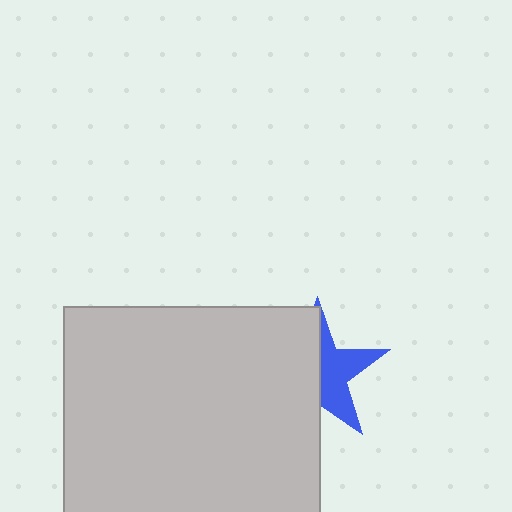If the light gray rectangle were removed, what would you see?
You would see the complete blue star.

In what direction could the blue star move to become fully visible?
The blue star could move right. That would shift it out from behind the light gray rectangle entirely.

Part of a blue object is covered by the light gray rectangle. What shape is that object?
It is a star.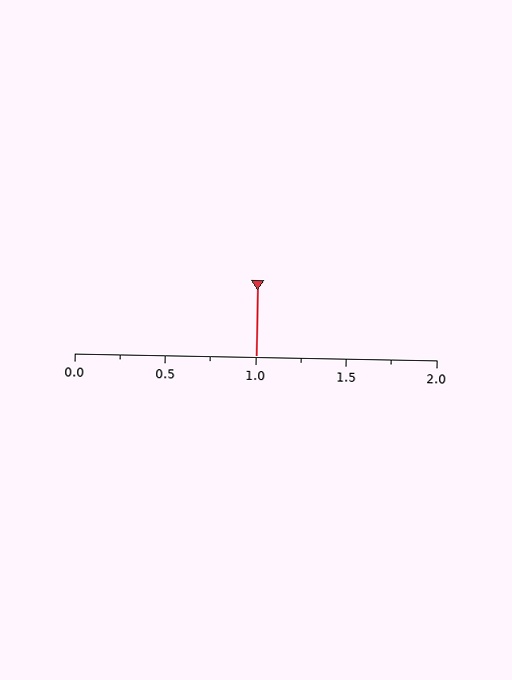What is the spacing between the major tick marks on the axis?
The major ticks are spaced 0.5 apart.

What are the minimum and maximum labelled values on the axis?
The axis runs from 0.0 to 2.0.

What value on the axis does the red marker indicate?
The marker indicates approximately 1.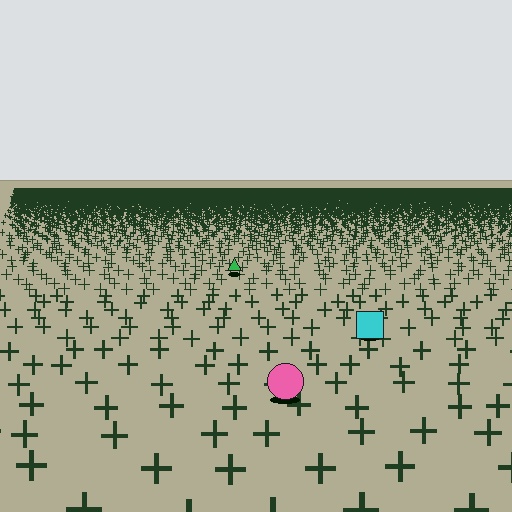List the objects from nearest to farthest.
From nearest to farthest: the pink circle, the cyan square, the green triangle.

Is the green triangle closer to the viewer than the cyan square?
No. The cyan square is closer — you can tell from the texture gradient: the ground texture is coarser near it.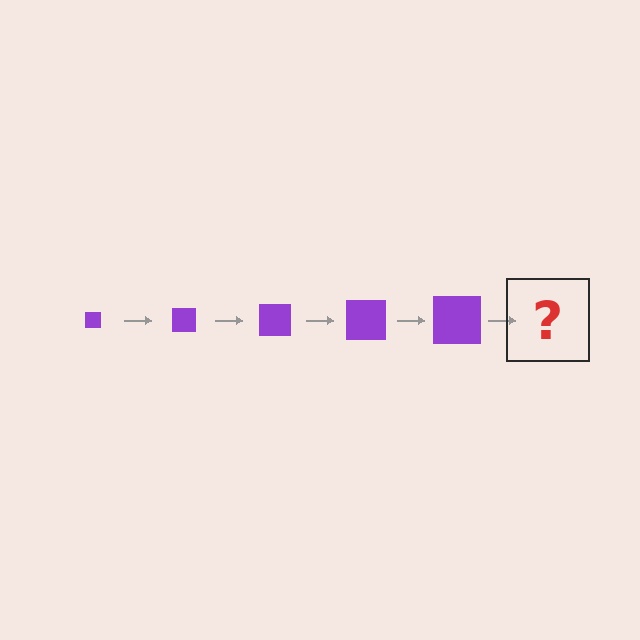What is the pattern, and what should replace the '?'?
The pattern is that the square gets progressively larger each step. The '?' should be a purple square, larger than the previous one.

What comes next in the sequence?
The next element should be a purple square, larger than the previous one.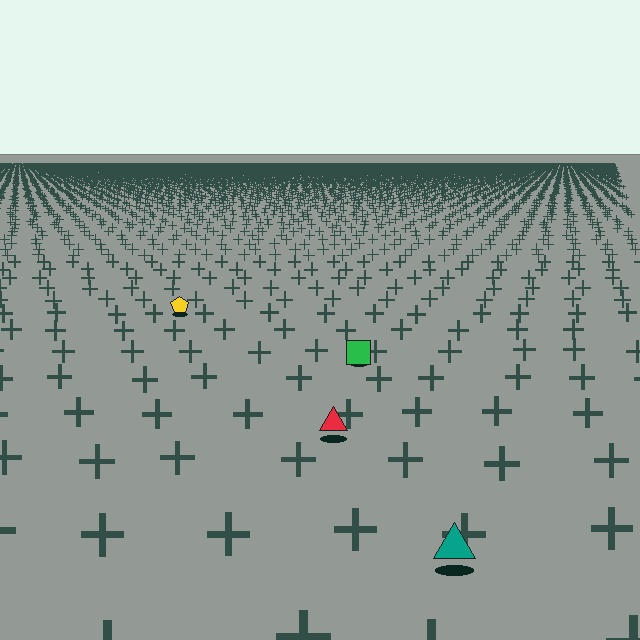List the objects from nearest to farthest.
From nearest to farthest: the teal triangle, the red triangle, the green square, the yellow pentagon.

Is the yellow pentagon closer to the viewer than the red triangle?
No. The red triangle is closer — you can tell from the texture gradient: the ground texture is coarser near it.